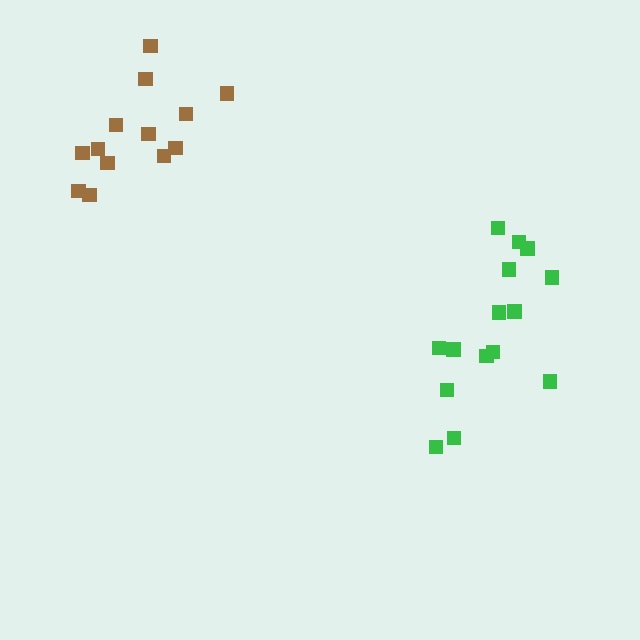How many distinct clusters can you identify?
There are 2 distinct clusters.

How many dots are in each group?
Group 1: 15 dots, Group 2: 13 dots (28 total).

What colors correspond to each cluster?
The clusters are colored: green, brown.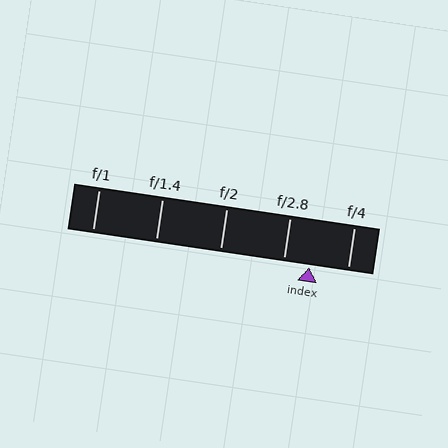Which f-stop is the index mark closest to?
The index mark is closest to f/2.8.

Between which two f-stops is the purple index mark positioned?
The index mark is between f/2.8 and f/4.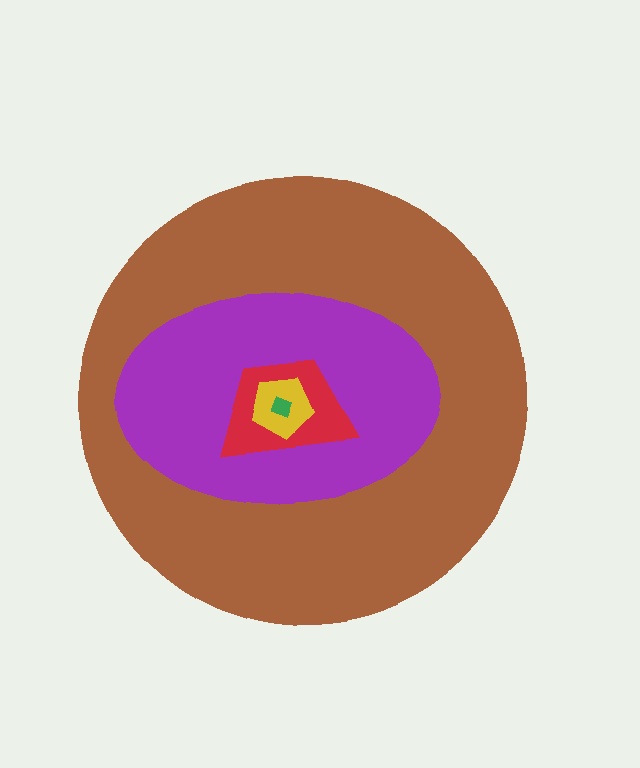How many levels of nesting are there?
5.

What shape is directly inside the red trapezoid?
The yellow pentagon.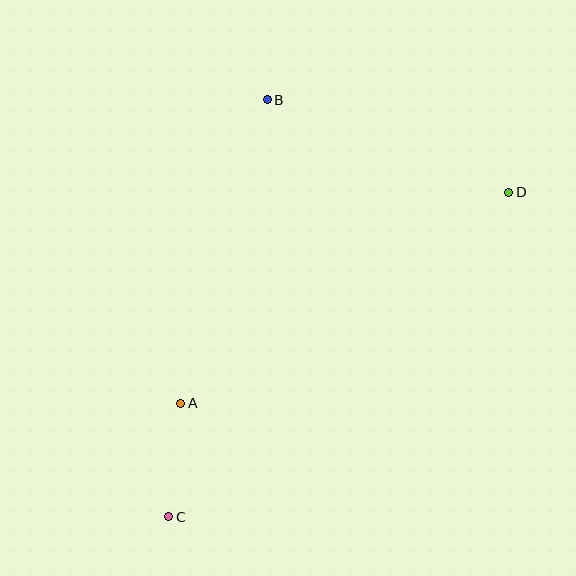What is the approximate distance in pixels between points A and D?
The distance between A and D is approximately 390 pixels.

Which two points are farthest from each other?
Points C and D are farthest from each other.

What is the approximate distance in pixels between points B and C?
The distance between B and C is approximately 428 pixels.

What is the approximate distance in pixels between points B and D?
The distance between B and D is approximately 259 pixels.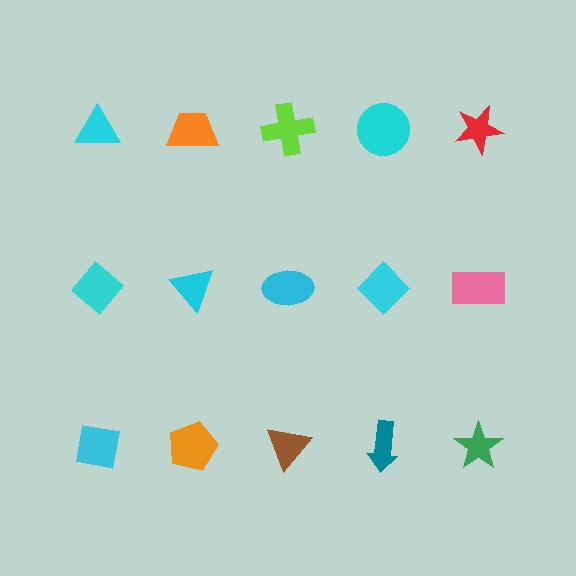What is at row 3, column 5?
A green star.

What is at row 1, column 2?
An orange trapezoid.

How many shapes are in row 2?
5 shapes.